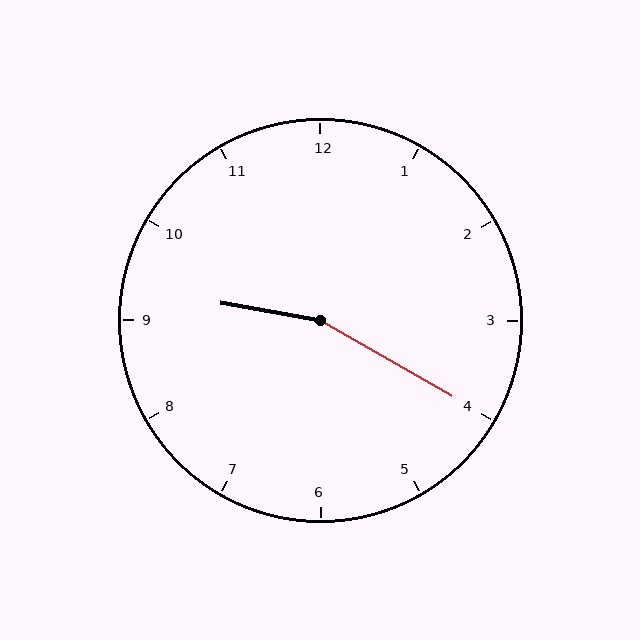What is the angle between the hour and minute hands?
Approximately 160 degrees.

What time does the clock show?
9:20.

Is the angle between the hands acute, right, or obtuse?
It is obtuse.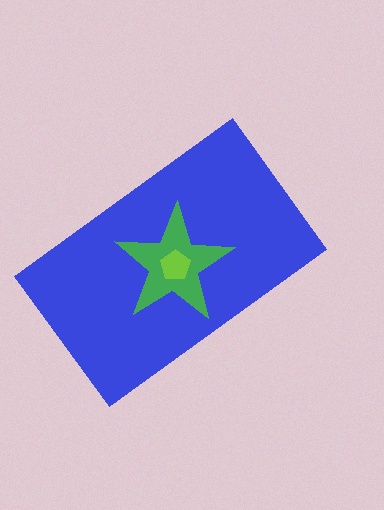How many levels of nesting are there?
3.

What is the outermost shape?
The blue rectangle.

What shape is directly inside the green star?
The lime pentagon.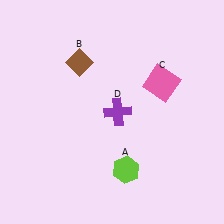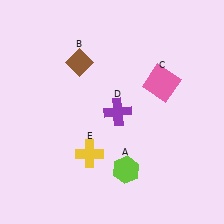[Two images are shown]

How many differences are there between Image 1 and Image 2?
There is 1 difference between the two images.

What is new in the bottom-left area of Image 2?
A yellow cross (E) was added in the bottom-left area of Image 2.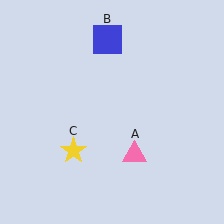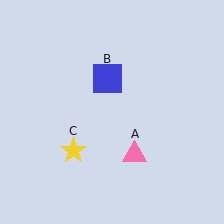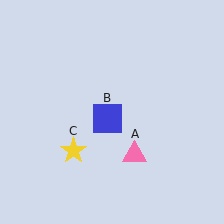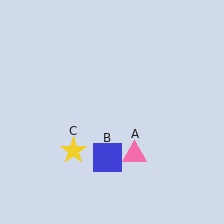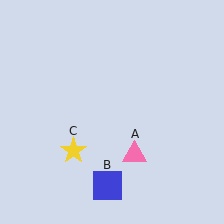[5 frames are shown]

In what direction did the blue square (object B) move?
The blue square (object B) moved down.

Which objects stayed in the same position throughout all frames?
Pink triangle (object A) and yellow star (object C) remained stationary.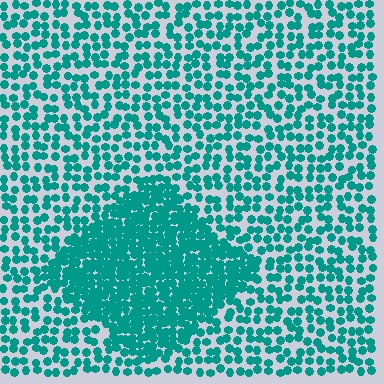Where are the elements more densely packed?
The elements are more densely packed inside the diamond boundary.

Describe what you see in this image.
The image contains small teal elements arranged at two different densities. A diamond-shaped region is visible where the elements are more densely packed than the surrounding area.